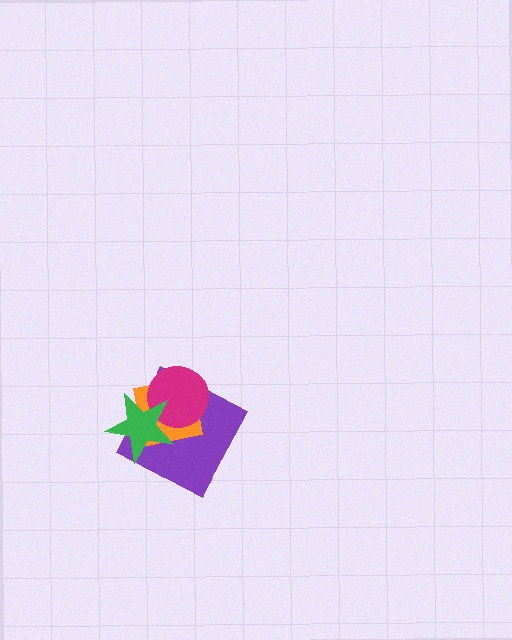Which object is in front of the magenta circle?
The green star is in front of the magenta circle.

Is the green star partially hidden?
No, no other shape covers it.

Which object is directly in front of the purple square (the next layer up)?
The orange square is directly in front of the purple square.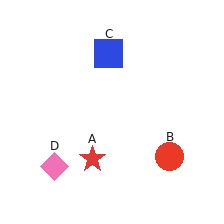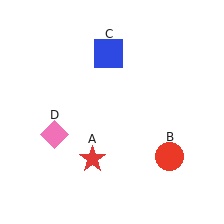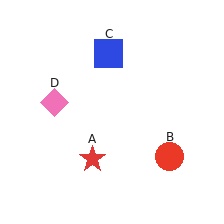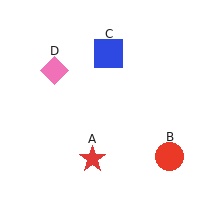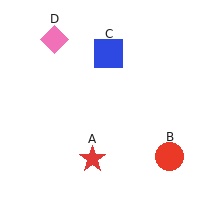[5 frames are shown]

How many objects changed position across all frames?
1 object changed position: pink diamond (object D).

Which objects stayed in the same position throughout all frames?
Red star (object A) and red circle (object B) and blue square (object C) remained stationary.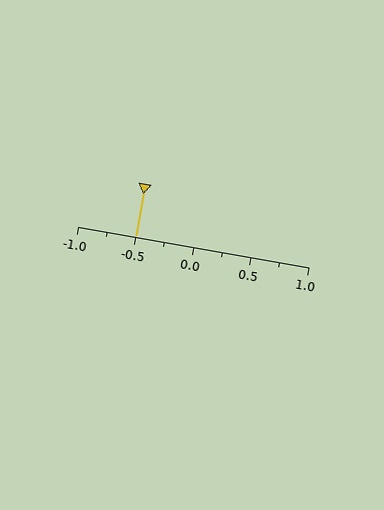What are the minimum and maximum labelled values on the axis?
The axis runs from -1.0 to 1.0.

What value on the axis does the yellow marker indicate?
The marker indicates approximately -0.5.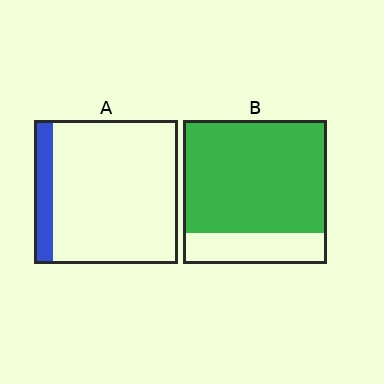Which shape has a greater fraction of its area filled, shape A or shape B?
Shape B.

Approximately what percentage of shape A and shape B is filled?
A is approximately 15% and B is approximately 80%.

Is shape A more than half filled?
No.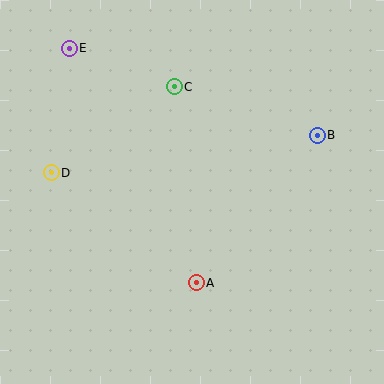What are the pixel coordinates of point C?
Point C is at (174, 87).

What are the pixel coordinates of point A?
Point A is at (196, 283).